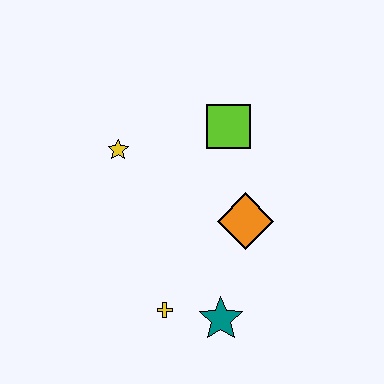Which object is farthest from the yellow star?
The teal star is farthest from the yellow star.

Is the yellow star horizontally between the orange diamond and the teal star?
No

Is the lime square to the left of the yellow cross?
No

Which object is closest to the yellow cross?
The teal star is closest to the yellow cross.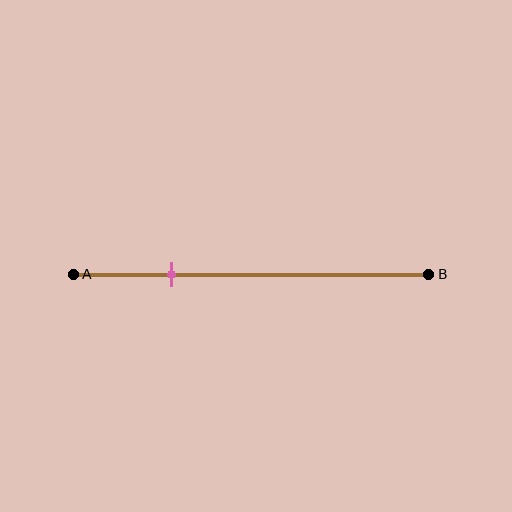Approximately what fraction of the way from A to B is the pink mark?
The pink mark is approximately 30% of the way from A to B.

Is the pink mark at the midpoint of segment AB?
No, the mark is at about 30% from A, not at the 50% midpoint.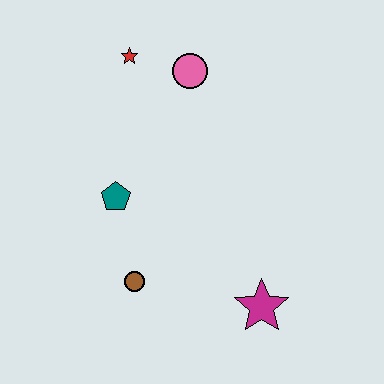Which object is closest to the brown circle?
The teal pentagon is closest to the brown circle.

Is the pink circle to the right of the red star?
Yes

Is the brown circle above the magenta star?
Yes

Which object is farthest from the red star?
The magenta star is farthest from the red star.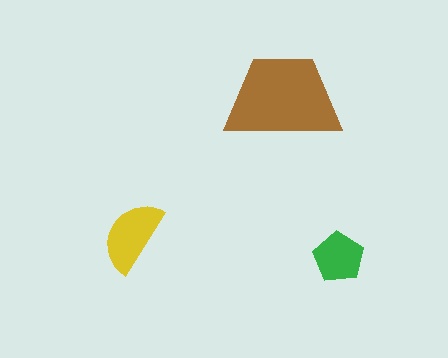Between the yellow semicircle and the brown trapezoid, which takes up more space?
The brown trapezoid.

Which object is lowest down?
The green pentagon is bottommost.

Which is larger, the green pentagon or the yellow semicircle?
The yellow semicircle.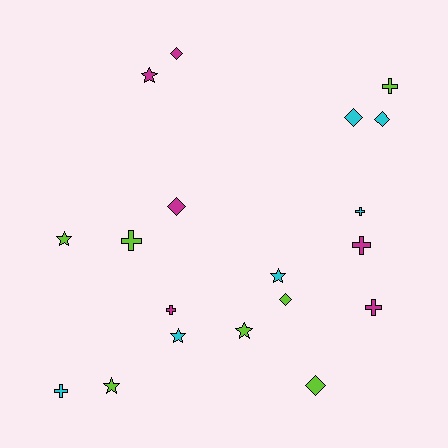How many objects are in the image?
There are 19 objects.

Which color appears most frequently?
Lime, with 7 objects.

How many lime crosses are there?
There are 2 lime crosses.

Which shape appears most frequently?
Cross, with 7 objects.